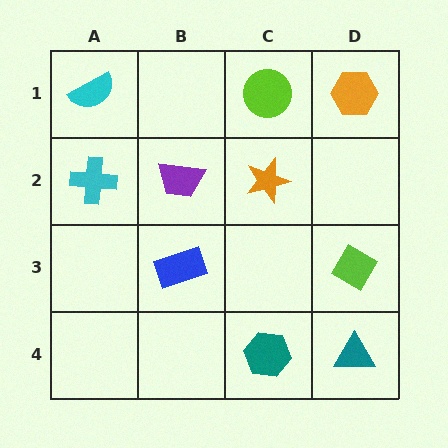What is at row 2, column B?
A purple trapezoid.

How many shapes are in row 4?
2 shapes.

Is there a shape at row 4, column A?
No, that cell is empty.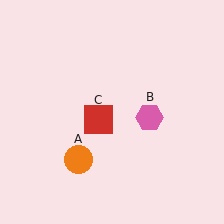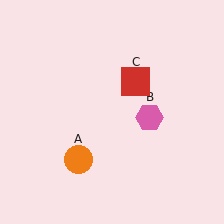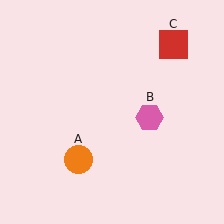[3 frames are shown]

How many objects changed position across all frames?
1 object changed position: red square (object C).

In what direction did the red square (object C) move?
The red square (object C) moved up and to the right.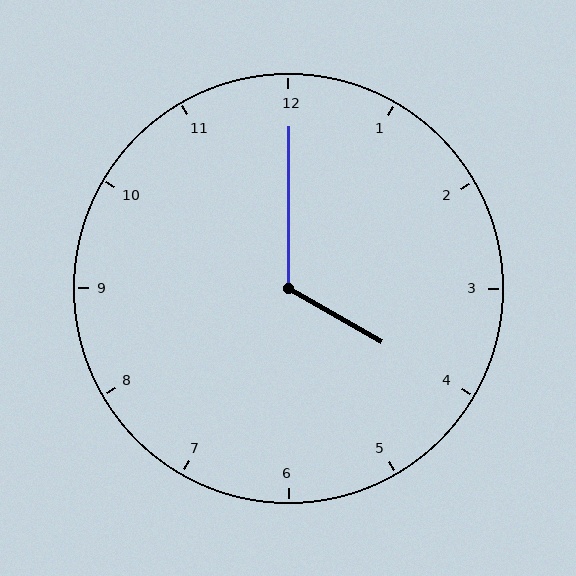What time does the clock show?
4:00.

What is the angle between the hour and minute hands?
Approximately 120 degrees.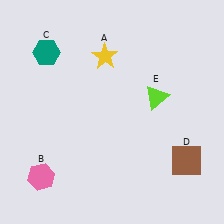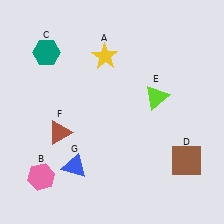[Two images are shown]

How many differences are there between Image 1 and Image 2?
There are 2 differences between the two images.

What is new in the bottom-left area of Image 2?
A brown triangle (F) was added in the bottom-left area of Image 2.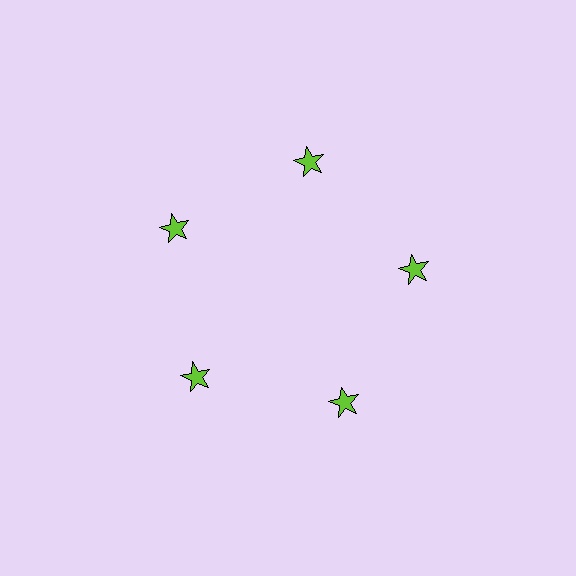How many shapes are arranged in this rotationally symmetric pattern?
There are 5 shapes, arranged in 5 groups of 1.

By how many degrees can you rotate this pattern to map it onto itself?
The pattern maps onto itself every 72 degrees of rotation.